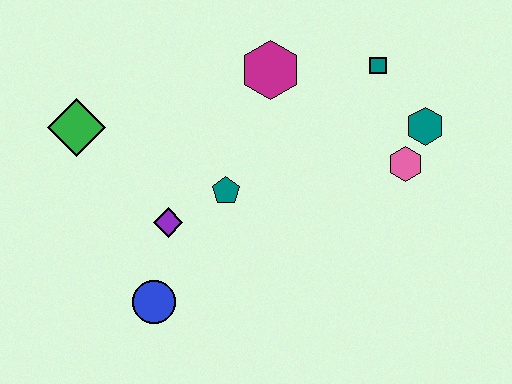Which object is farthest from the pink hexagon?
The green diamond is farthest from the pink hexagon.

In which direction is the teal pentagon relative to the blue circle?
The teal pentagon is above the blue circle.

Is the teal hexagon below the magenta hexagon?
Yes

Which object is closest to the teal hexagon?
The pink hexagon is closest to the teal hexagon.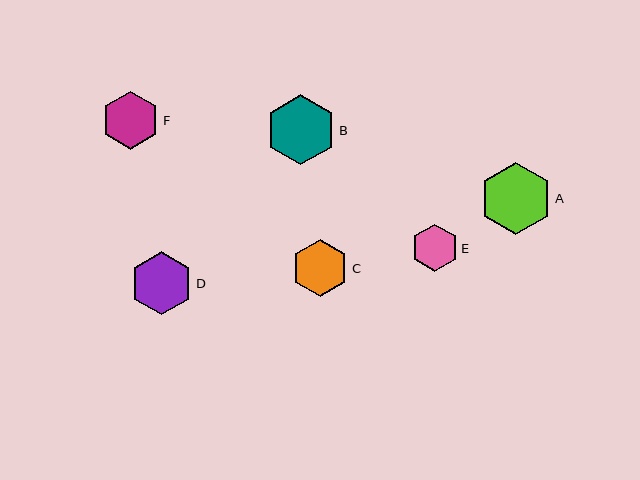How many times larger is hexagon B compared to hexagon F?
Hexagon B is approximately 1.2 times the size of hexagon F.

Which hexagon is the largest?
Hexagon A is the largest with a size of approximately 73 pixels.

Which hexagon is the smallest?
Hexagon E is the smallest with a size of approximately 47 pixels.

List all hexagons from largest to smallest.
From largest to smallest: A, B, D, F, C, E.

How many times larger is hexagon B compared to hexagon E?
Hexagon B is approximately 1.5 times the size of hexagon E.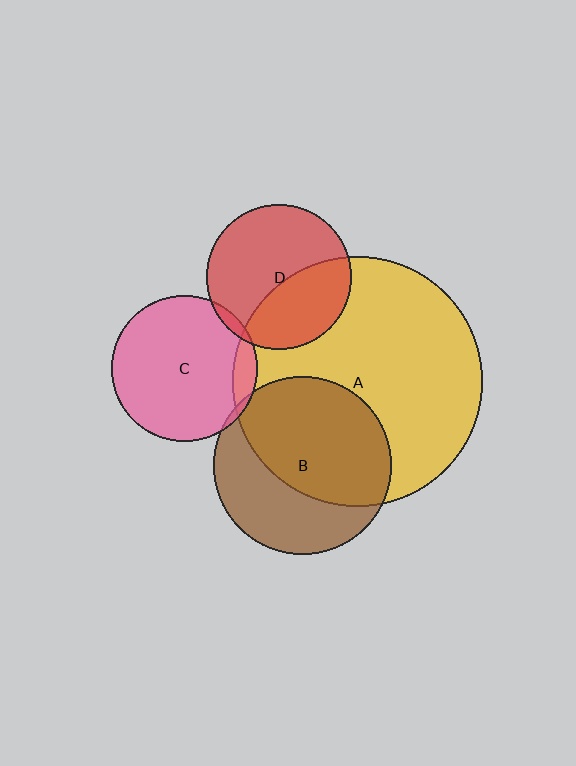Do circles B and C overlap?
Yes.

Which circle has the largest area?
Circle A (yellow).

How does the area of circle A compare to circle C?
Approximately 2.9 times.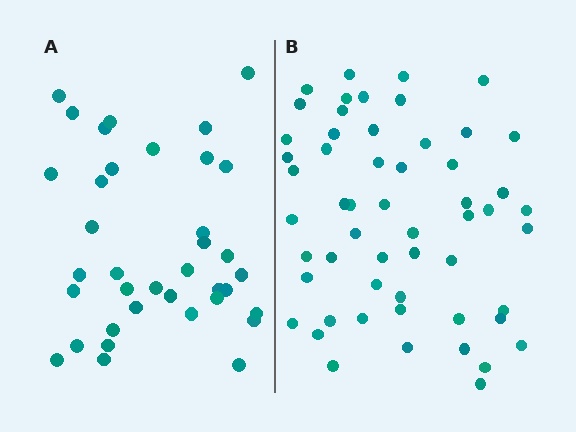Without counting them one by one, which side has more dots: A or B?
Region B (the right region) has more dots.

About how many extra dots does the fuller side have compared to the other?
Region B has approximately 20 more dots than region A.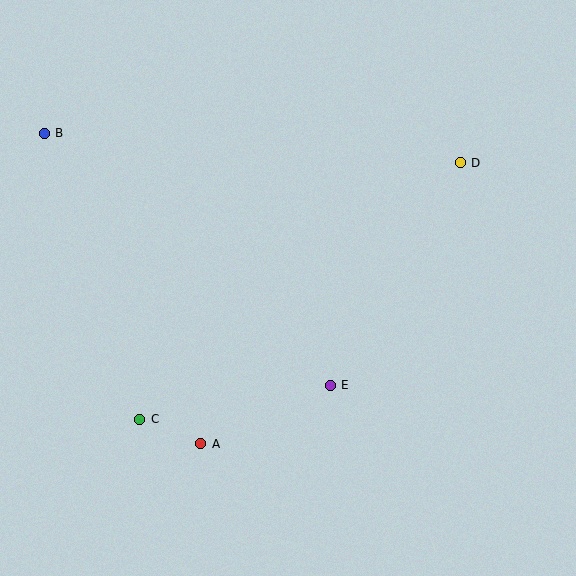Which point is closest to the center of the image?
Point E at (330, 385) is closest to the center.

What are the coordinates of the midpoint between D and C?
The midpoint between D and C is at (300, 291).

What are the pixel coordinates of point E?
Point E is at (330, 385).